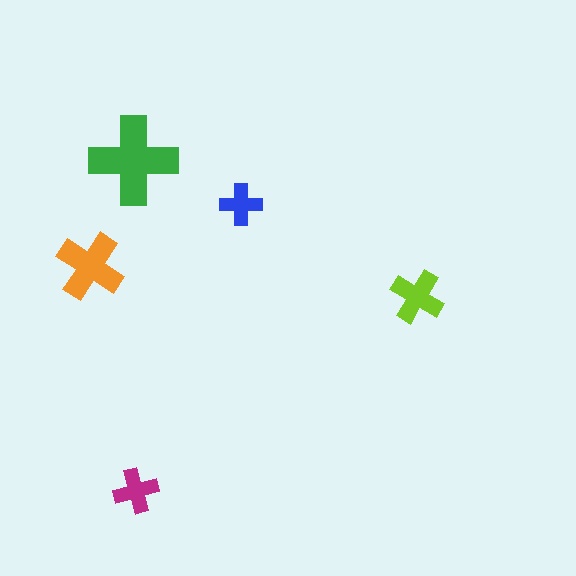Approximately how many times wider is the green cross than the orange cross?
About 1.5 times wider.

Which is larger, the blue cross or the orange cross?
The orange one.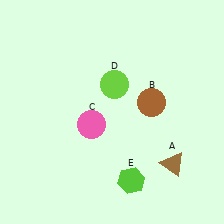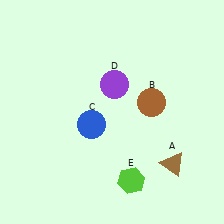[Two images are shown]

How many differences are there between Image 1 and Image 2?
There are 2 differences between the two images.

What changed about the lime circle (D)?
In Image 1, D is lime. In Image 2, it changed to purple.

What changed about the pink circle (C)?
In Image 1, C is pink. In Image 2, it changed to blue.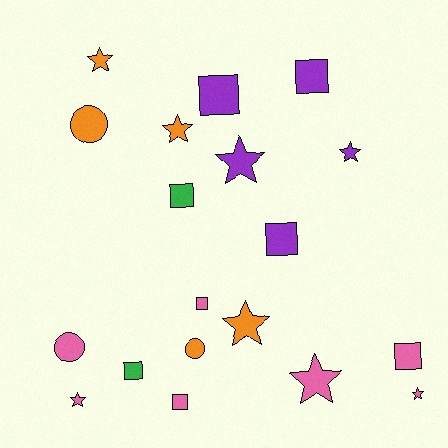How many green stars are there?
There are no green stars.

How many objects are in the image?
There are 19 objects.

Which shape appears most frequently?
Star, with 8 objects.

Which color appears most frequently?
Pink, with 7 objects.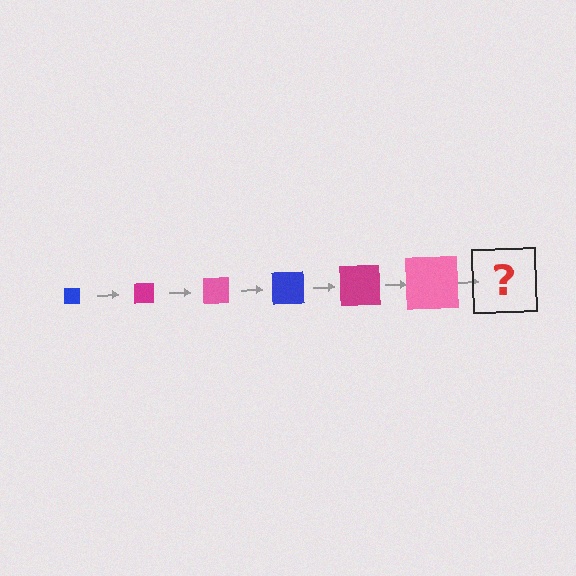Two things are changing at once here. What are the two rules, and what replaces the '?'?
The two rules are that the square grows larger each step and the color cycles through blue, magenta, and pink. The '?' should be a blue square, larger than the previous one.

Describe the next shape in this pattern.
It should be a blue square, larger than the previous one.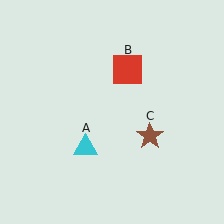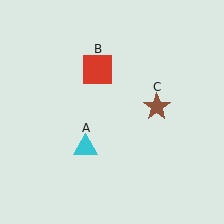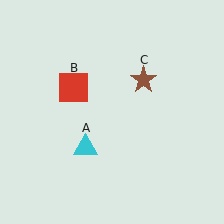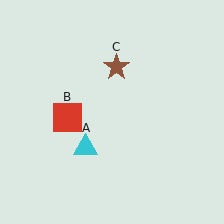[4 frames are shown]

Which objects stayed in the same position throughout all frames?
Cyan triangle (object A) remained stationary.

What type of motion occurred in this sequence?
The red square (object B), brown star (object C) rotated counterclockwise around the center of the scene.